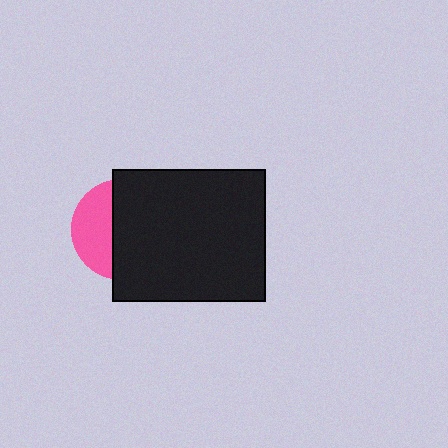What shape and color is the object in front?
The object in front is a black rectangle.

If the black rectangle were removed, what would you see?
You would see the complete pink circle.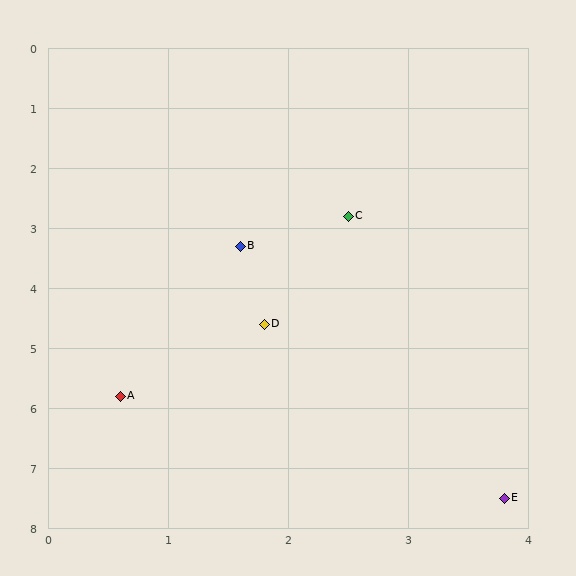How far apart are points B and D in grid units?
Points B and D are about 1.3 grid units apart.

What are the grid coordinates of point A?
Point A is at approximately (0.6, 5.8).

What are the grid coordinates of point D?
Point D is at approximately (1.8, 4.6).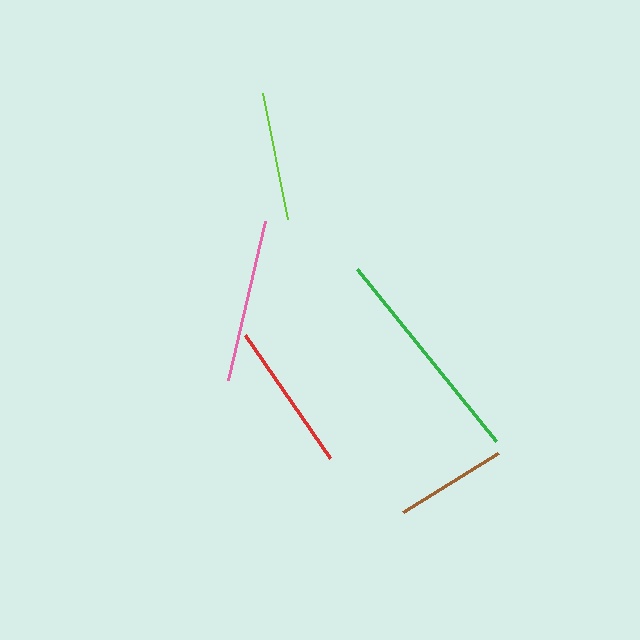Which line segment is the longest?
The green line is the longest at approximately 221 pixels.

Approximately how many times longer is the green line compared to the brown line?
The green line is approximately 2.0 times the length of the brown line.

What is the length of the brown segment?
The brown segment is approximately 111 pixels long.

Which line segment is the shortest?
The brown line is the shortest at approximately 111 pixels.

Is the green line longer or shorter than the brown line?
The green line is longer than the brown line.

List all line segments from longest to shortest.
From longest to shortest: green, pink, red, lime, brown.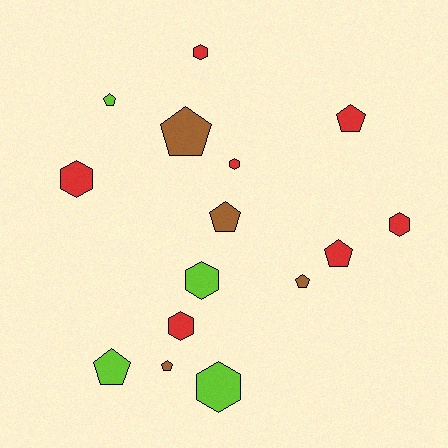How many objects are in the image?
There are 15 objects.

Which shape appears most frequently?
Pentagon, with 8 objects.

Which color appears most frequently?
Red, with 7 objects.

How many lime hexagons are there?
There are 2 lime hexagons.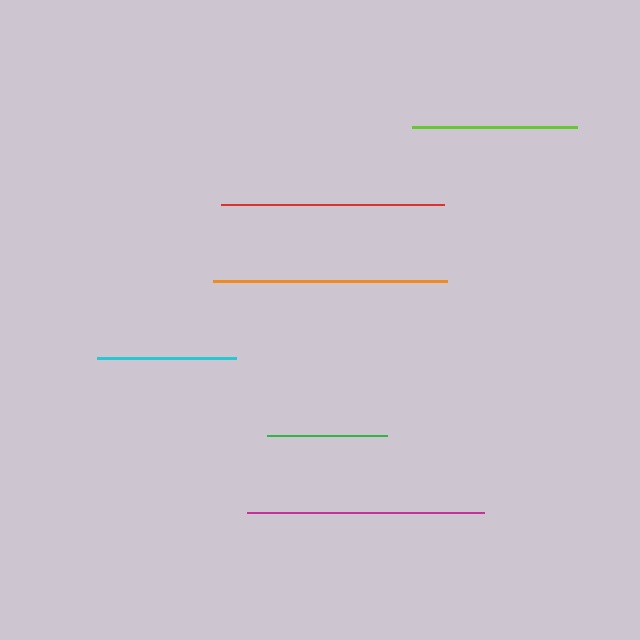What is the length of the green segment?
The green segment is approximately 120 pixels long.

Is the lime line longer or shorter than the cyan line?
The lime line is longer than the cyan line.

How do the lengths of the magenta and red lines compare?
The magenta and red lines are approximately the same length.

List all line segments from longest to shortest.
From longest to shortest: magenta, orange, red, lime, cyan, green.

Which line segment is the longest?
The magenta line is the longest at approximately 237 pixels.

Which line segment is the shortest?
The green line is the shortest at approximately 120 pixels.